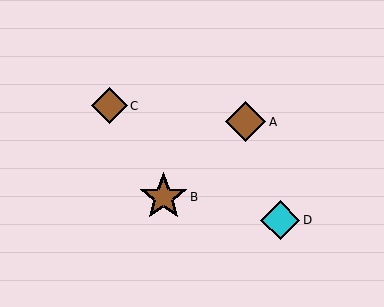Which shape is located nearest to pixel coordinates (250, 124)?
The brown diamond (labeled A) at (246, 122) is nearest to that location.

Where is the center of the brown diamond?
The center of the brown diamond is at (246, 122).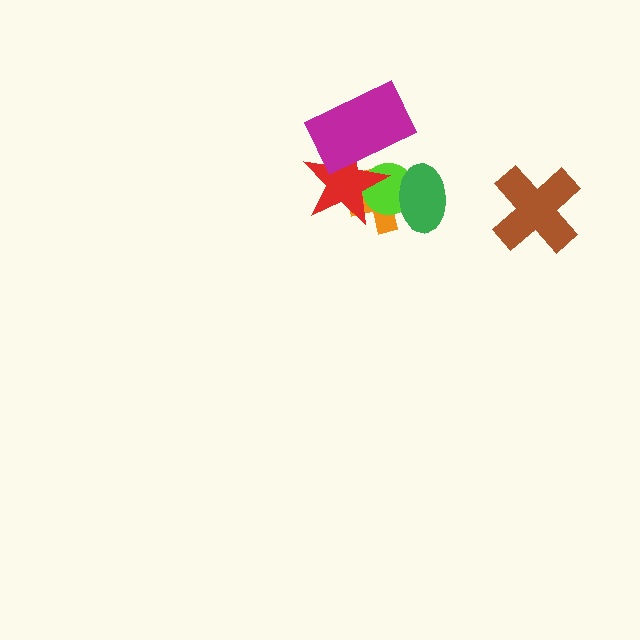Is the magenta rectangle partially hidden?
No, no other shape covers it.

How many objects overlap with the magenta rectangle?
1 object overlaps with the magenta rectangle.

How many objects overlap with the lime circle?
3 objects overlap with the lime circle.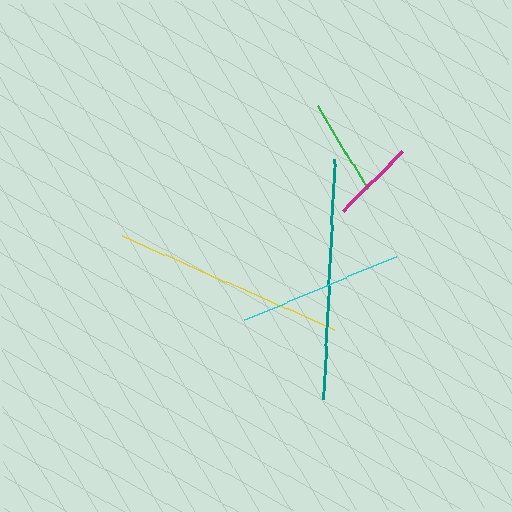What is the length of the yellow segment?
The yellow segment is approximately 233 pixels long.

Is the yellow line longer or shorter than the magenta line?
The yellow line is longer than the magenta line.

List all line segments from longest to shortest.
From longest to shortest: teal, yellow, cyan, green, magenta.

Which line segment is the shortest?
The magenta line is the shortest at approximately 85 pixels.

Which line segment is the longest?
The teal line is the longest at approximately 240 pixels.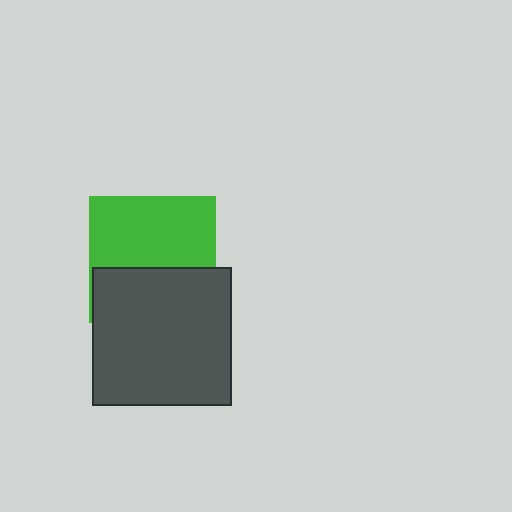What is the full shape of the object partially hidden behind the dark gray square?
The partially hidden object is a green square.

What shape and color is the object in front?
The object in front is a dark gray square.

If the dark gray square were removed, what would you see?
You would see the complete green square.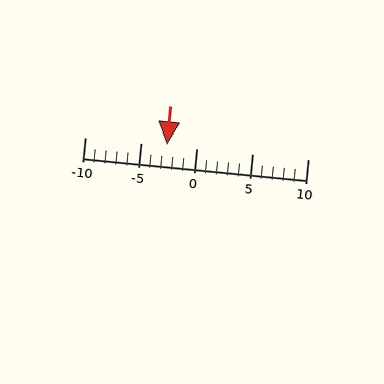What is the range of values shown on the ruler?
The ruler shows values from -10 to 10.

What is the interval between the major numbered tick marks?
The major tick marks are spaced 5 units apart.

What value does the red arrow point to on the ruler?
The red arrow points to approximately -3.